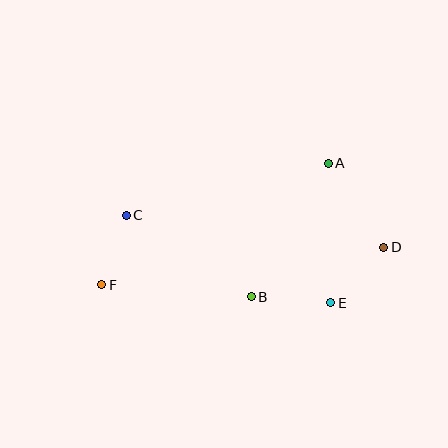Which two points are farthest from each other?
Points D and F are farthest from each other.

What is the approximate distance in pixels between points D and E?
The distance between D and E is approximately 77 pixels.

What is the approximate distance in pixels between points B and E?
The distance between B and E is approximately 80 pixels.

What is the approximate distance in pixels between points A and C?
The distance between A and C is approximately 209 pixels.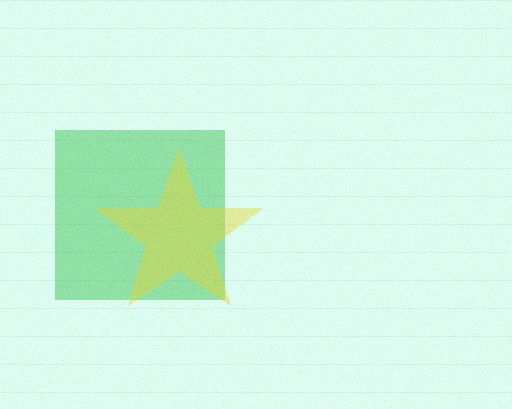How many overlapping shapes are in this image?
There are 2 overlapping shapes in the image.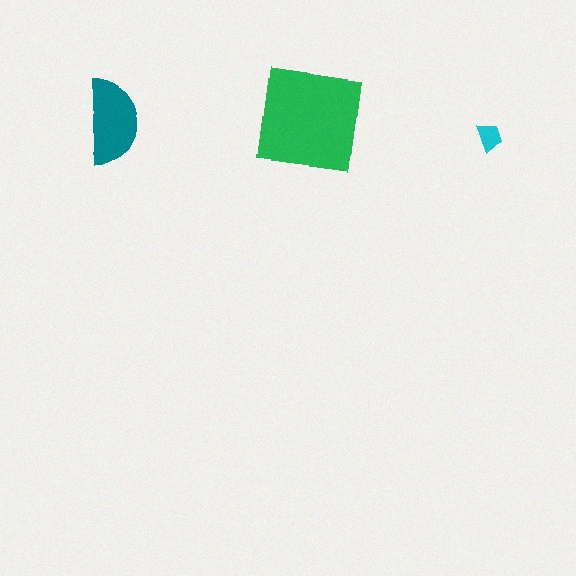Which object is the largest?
The green square.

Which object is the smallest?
The cyan trapezoid.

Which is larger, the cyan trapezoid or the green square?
The green square.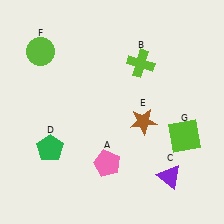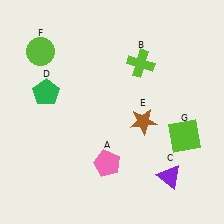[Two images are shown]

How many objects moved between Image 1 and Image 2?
1 object moved between the two images.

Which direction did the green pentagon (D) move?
The green pentagon (D) moved up.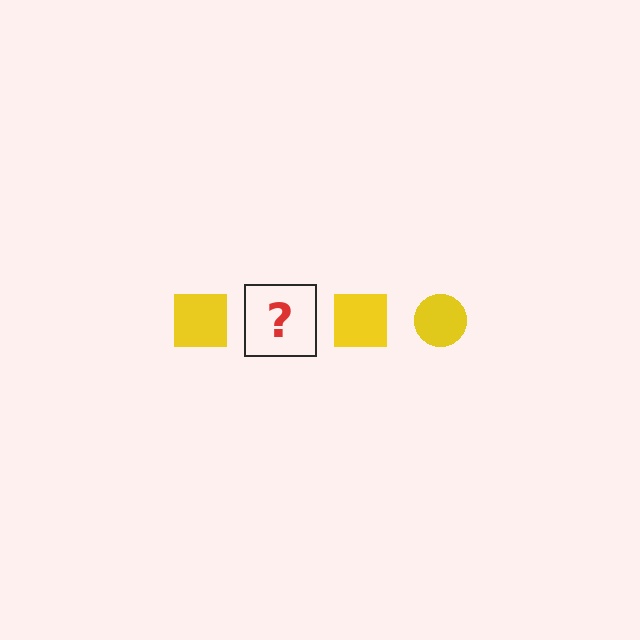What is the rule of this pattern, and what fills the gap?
The rule is that the pattern cycles through square, circle shapes in yellow. The gap should be filled with a yellow circle.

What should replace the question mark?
The question mark should be replaced with a yellow circle.